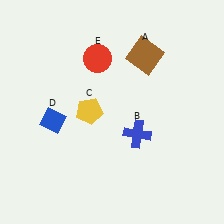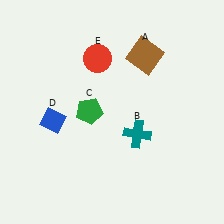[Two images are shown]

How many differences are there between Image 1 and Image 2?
There are 2 differences between the two images.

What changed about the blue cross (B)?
In Image 1, B is blue. In Image 2, it changed to teal.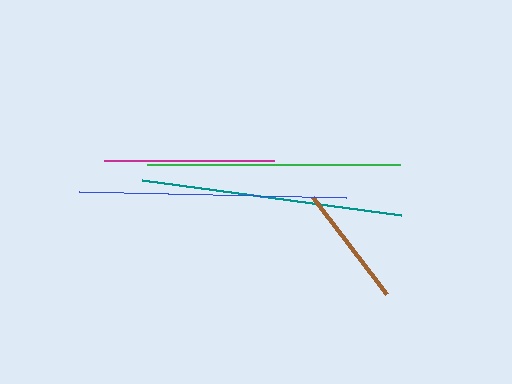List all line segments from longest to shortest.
From longest to shortest: blue, teal, green, magenta, brown.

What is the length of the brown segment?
The brown segment is approximately 122 pixels long.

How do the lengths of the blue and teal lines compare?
The blue and teal lines are approximately the same length.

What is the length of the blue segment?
The blue segment is approximately 267 pixels long.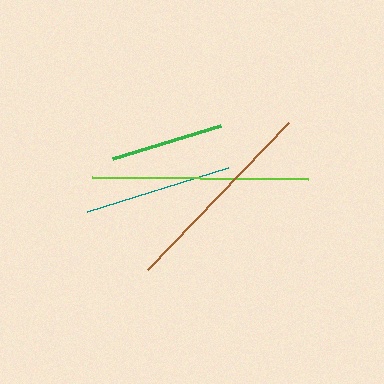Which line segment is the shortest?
The green line is the shortest at approximately 113 pixels.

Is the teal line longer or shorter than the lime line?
The lime line is longer than the teal line.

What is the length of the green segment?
The green segment is approximately 113 pixels long.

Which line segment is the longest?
The lime line is the longest at approximately 217 pixels.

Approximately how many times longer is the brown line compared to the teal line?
The brown line is approximately 1.4 times the length of the teal line.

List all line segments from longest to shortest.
From longest to shortest: lime, brown, teal, green.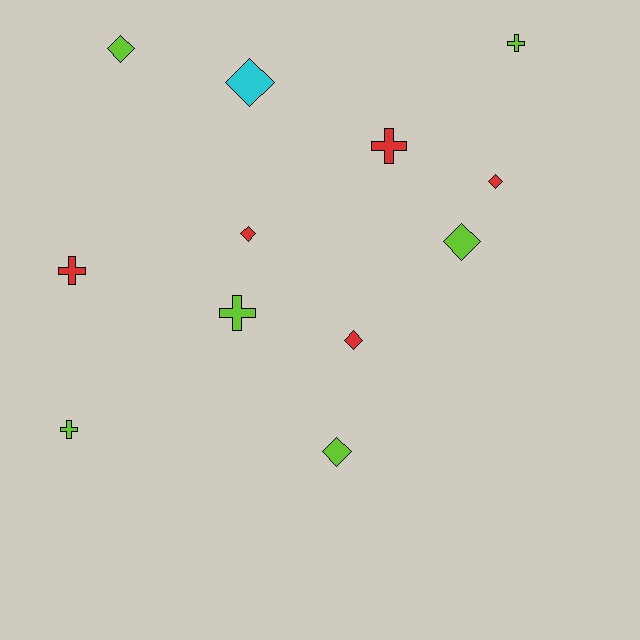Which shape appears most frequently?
Diamond, with 7 objects.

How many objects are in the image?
There are 12 objects.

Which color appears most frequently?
Lime, with 6 objects.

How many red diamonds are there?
There are 3 red diamonds.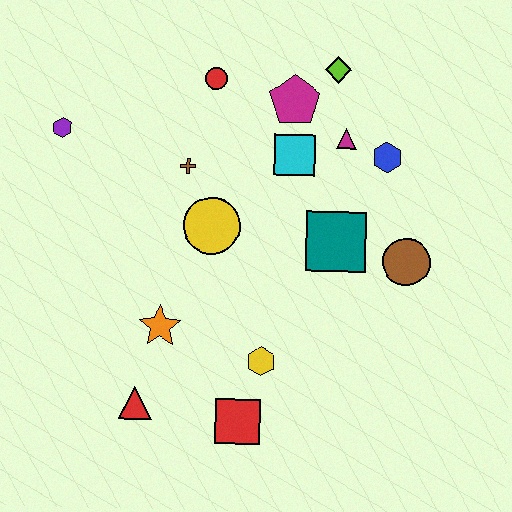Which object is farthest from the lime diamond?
The red triangle is farthest from the lime diamond.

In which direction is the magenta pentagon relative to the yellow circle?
The magenta pentagon is above the yellow circle.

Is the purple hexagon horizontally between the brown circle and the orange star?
No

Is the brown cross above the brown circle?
Yes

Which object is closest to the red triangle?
The orange star is closest to the red triangle.